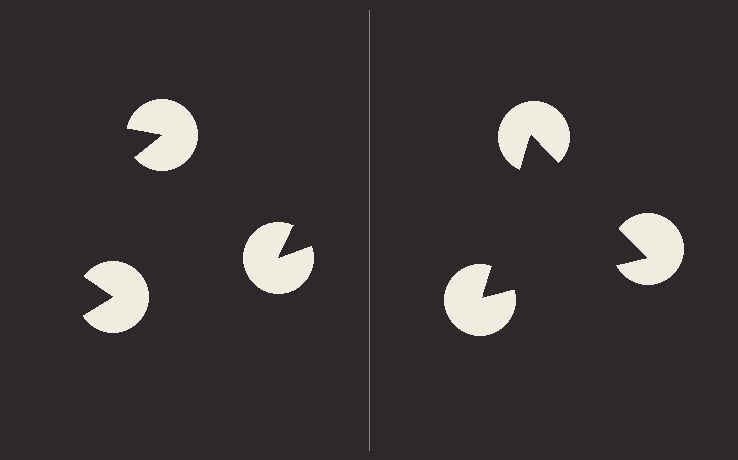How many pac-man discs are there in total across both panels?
6 — 3 on each side.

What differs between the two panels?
The pac-man discs are positioned identically on both sides; only the wedge orientations differ. On the right they align to a triangle; on the left they are misaligned.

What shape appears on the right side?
An illusory triangle.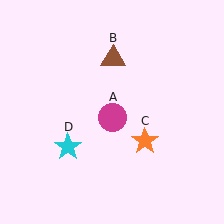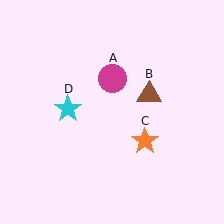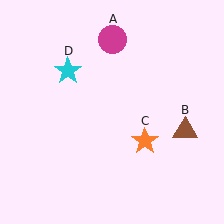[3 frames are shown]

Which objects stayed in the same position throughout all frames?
Orange star (object C) remained stationary.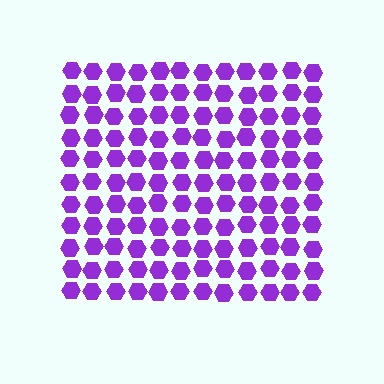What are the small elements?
The small elements are hexagons.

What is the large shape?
The large shape is a square.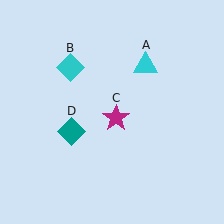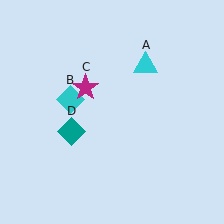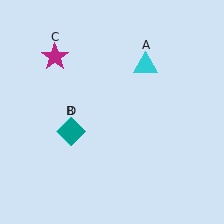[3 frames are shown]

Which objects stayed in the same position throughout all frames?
Cyan triangle (object A) and teal diamond (object D) remained stationary.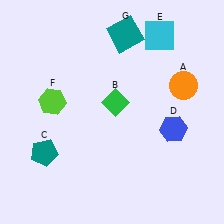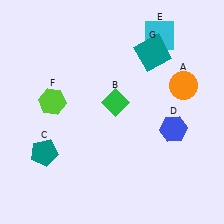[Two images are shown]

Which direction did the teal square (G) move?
The teal square (G) moved right.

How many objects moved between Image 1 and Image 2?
1 object moved between the two images.